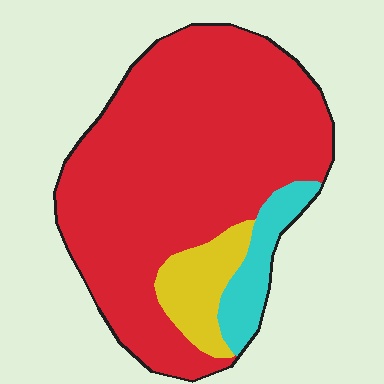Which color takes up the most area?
Red, at roughly 80%.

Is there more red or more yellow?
Red.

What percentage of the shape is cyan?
Cyan takes up about one tenth (1/10) of the shape.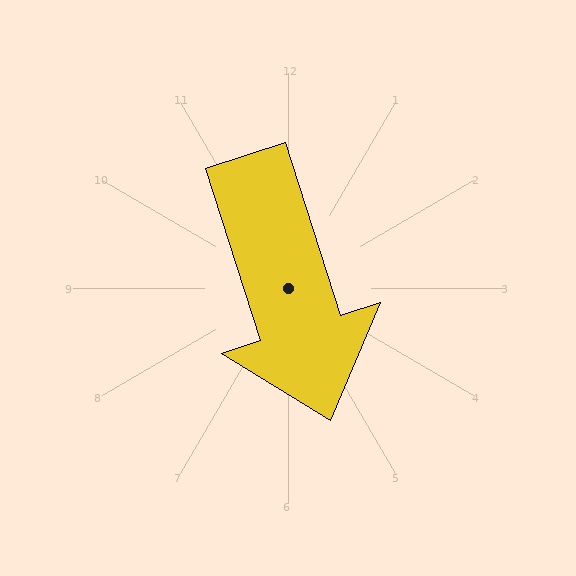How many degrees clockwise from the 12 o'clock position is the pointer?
Approximately 162 degrees.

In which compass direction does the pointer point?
South.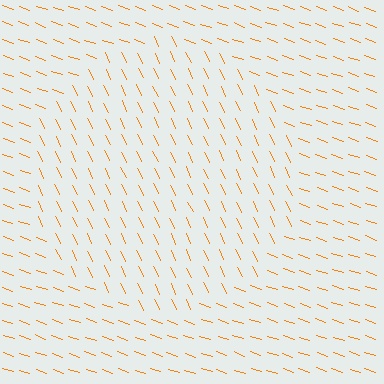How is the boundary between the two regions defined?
The boundary is defined purely by a change in line orientation (approximately 45 degrees difference). All lines are the same color and thickness.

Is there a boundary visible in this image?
Yes, there is a texture boundary formed by a change in line orientation.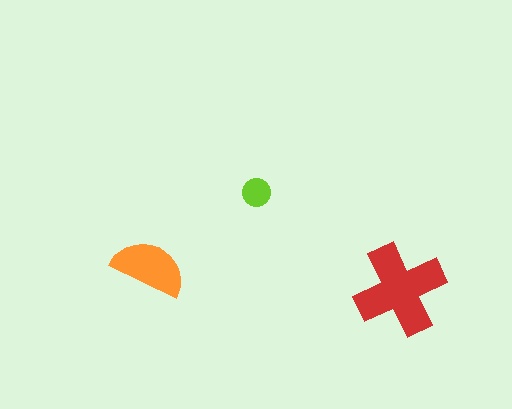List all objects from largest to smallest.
The red cross, the orange semicircle, the lime circle.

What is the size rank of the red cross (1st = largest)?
1st.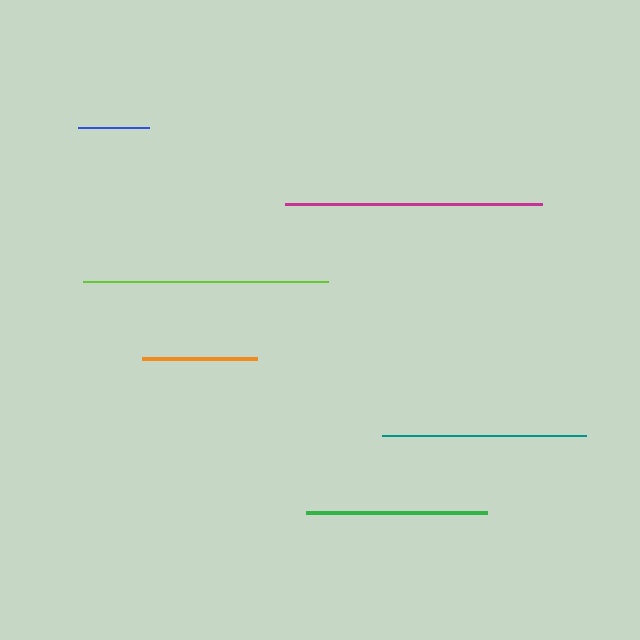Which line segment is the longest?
The magenta line is the longest at approximately 257 pixels.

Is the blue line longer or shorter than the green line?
The green line is longer than the blue line.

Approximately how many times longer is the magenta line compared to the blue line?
The magenta line is approximately 3.6 times the length of the blue line.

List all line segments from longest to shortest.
From longest to shortest: magenta, lime, teal, green, orange, blue.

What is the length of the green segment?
The green segment is approximately 181 pixels long.